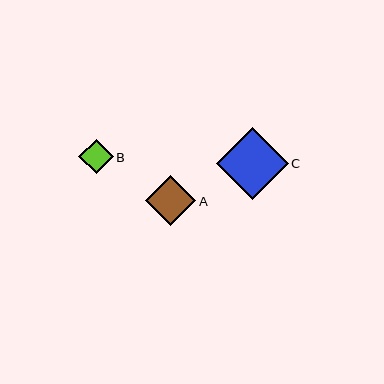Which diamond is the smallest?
Diamond B is the smallest with a size of approximately 34 pixels.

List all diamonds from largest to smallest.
From largest to smallest: C, A, B.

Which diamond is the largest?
Diamond C is the largest with a size of approximately 72 pixels.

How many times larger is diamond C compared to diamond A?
Diamond C is approximately 1.4 times the size of diamond A.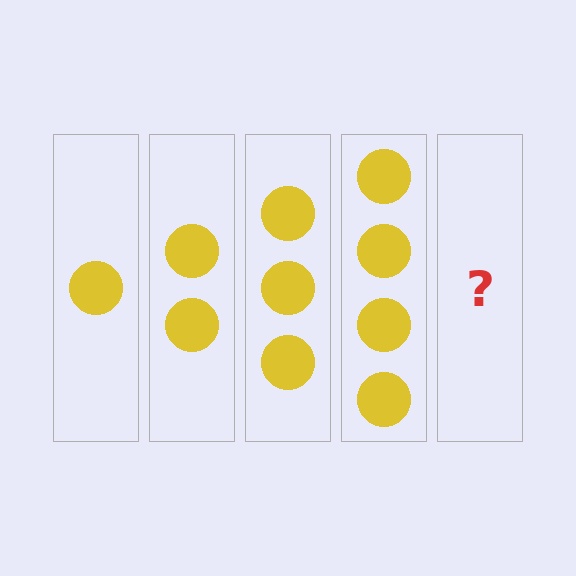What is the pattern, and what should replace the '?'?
The pattern is that each step adds one more circle. The '?' should be 5 circles.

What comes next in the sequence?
The next element should be 5 circles.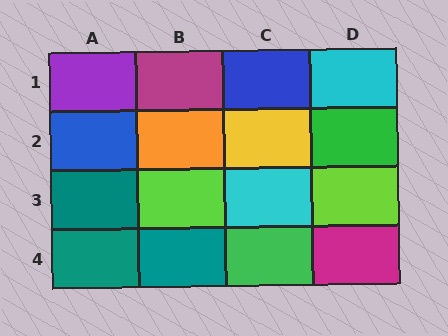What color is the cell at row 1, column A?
Purple.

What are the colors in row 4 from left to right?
Teal, teal, green, magenta.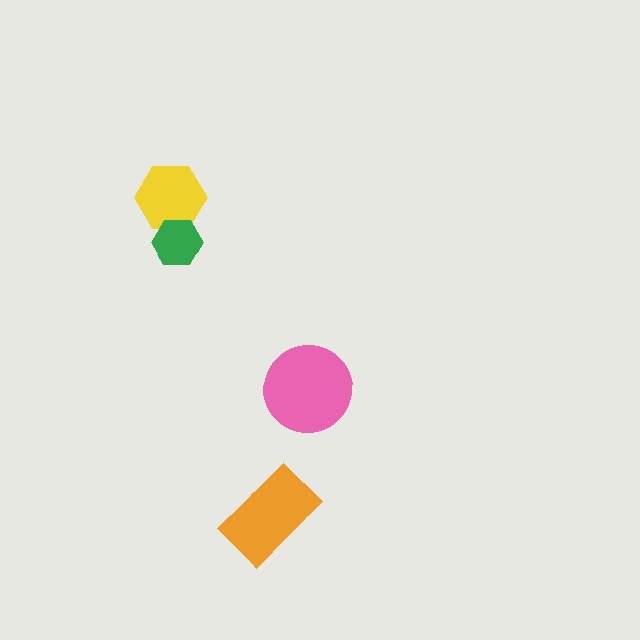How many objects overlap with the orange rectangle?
0 objects overlap with the orange rectangle.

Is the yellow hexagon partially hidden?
Yes, it is partially covered by another shape.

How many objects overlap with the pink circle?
0 objects overlap with the pink circle.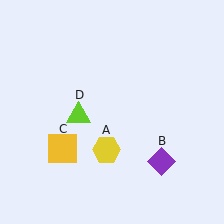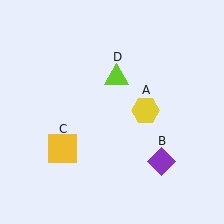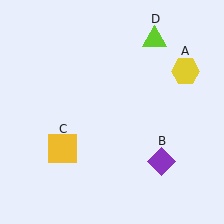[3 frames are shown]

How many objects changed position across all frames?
2 objects changed position: yellow hexagon (object A), lime triangle (object D).